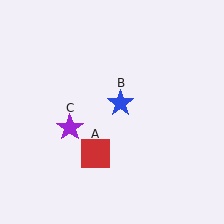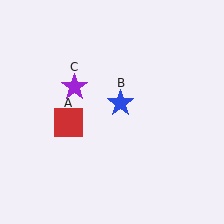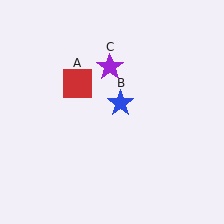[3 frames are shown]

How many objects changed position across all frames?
2 objects changed position: red square (object A), purple star (object C).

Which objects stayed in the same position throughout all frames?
Blue star (object B) remained stationary.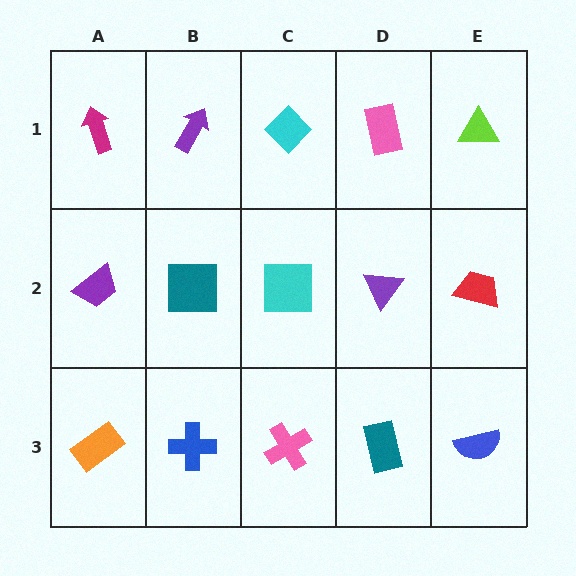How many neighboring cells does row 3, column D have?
3.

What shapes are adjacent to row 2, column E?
A lime triangle (row 1, column E), a blue semicircle (row 3, column E), a purple triangle (row 2, column D).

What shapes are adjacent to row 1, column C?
A cyan square (row 2, column C), a purple arrow (row 1, column B), a pink rectangle (row 1, column D).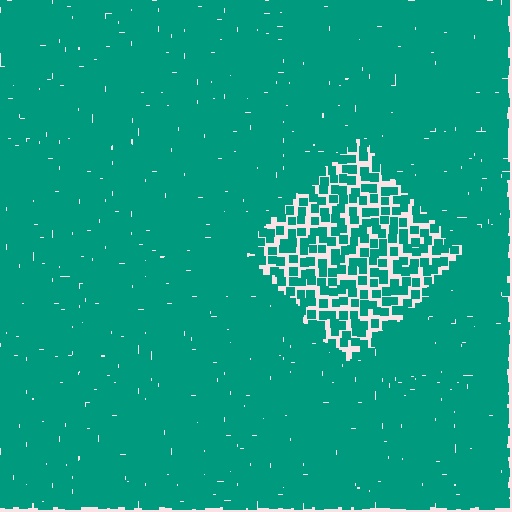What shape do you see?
I see a diamond.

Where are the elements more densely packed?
The elements are more densely packed outside the diamond boundary.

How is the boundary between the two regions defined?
The boundary is defined by a change in element density (approximately 2.4x ratio). All elements are the same color, size, and shape.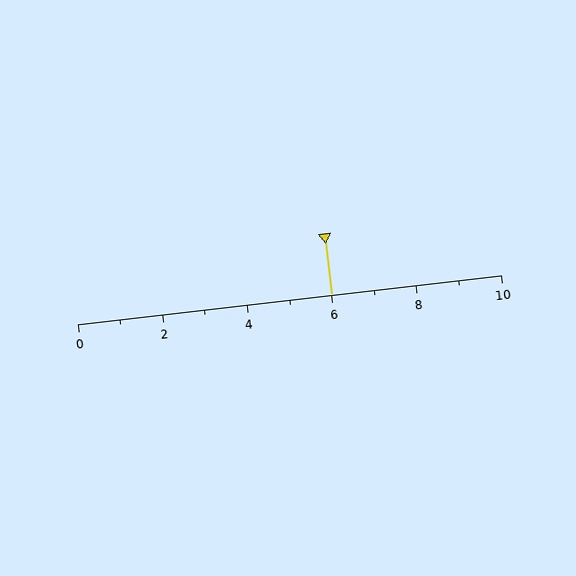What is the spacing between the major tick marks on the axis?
The major ticks are spaced 2 apart.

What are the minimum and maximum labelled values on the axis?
The axis runs from 0 to 10.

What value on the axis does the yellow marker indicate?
The marker indicates approximately 6.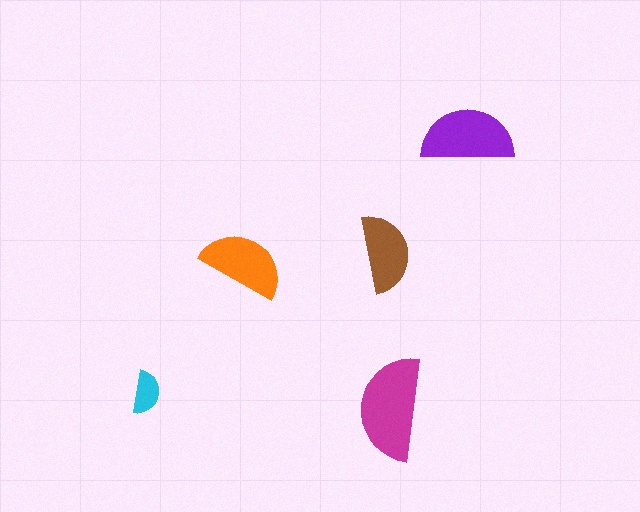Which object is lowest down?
The magenta semicircle is bottommost.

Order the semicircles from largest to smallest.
the magenta one, the purple one, the orange one, the brown one, the cyan one.